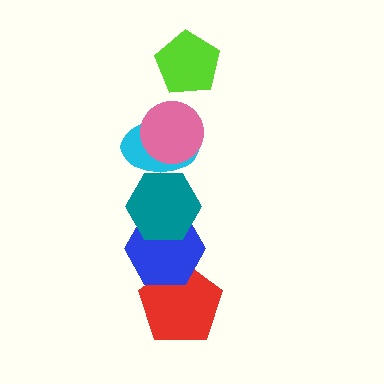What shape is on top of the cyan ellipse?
The pink circle is on top of the cyan ellipse.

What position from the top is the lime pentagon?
The lime pentagon is 1st from the top.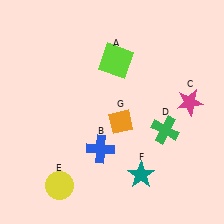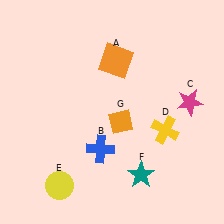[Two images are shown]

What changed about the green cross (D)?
In Image 1, D is green. In Image 2, it changed to yellow.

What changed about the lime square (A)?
In Image 1, A is lime. In Image 2, it changed to orange.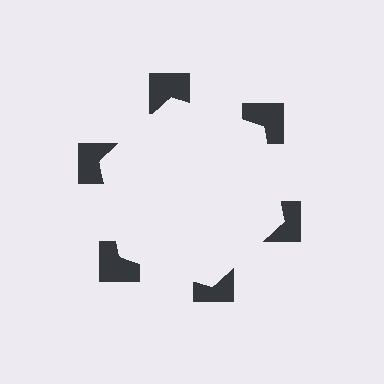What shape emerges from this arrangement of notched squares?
An illusory hexagon — its edges are inferred from the aligned wedge cuts in the notched squares, not physically drawn.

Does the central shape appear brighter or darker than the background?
It typically appears slightly brighter than the background, even though no actual brightness change is drawn.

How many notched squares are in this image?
There are 6 — one at each vertex of the illusory hexagon.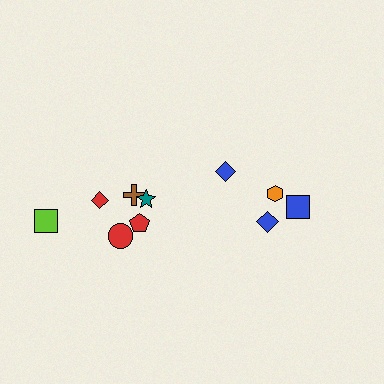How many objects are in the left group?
There are 6 objects.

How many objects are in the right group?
There are 4 objects.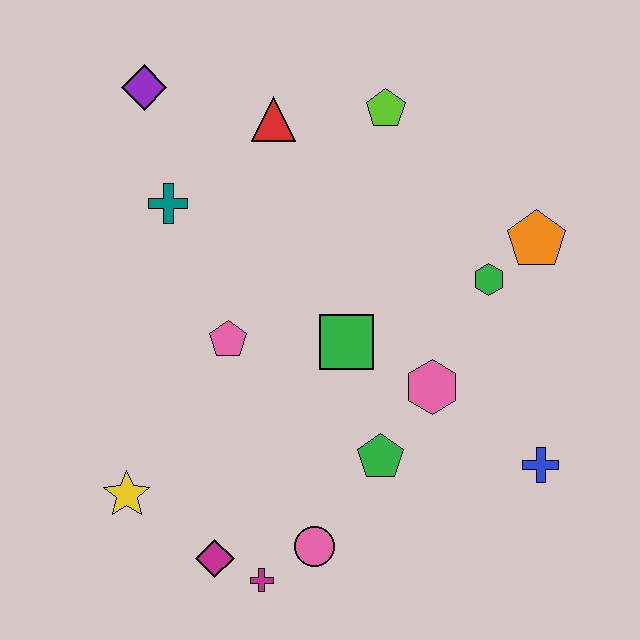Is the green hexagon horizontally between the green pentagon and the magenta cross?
No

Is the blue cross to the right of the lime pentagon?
Yes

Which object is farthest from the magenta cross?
The purple diamond is farthest from the magenta cross.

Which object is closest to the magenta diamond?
The magenta cross is closest to the magenta diamond.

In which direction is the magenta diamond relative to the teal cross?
The magenta diamond is below the teal cross.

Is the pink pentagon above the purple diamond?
No